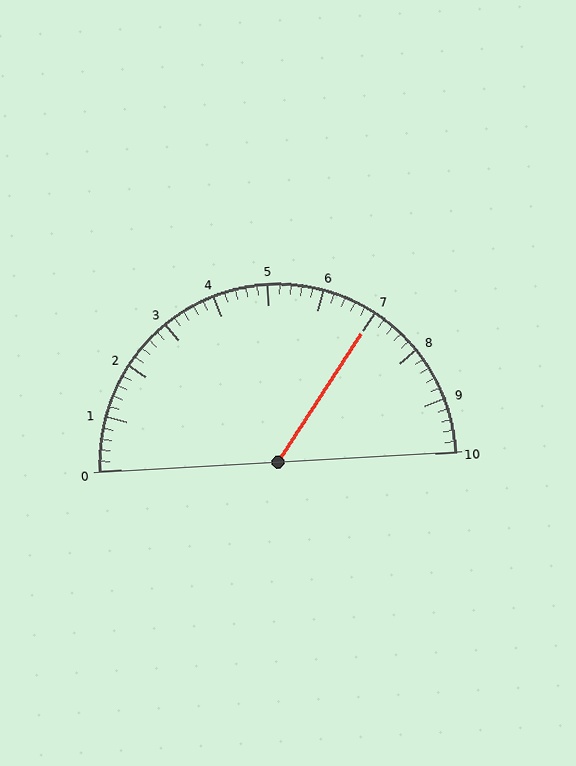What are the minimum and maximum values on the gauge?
The gauge ranges from 0 to 10.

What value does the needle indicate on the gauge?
The needle indicates approximately 7.0.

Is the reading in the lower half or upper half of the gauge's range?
The reading is in the upper half of the range (0 to 10).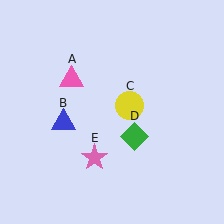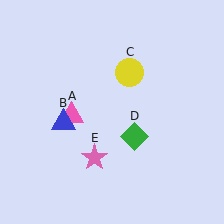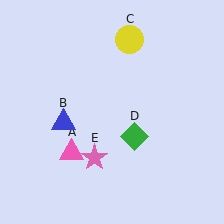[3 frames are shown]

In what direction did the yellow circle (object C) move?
The yellow circle (object C) moved up.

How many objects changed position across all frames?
2 objects changed position: pink triangle (object A), yellow circle (object C).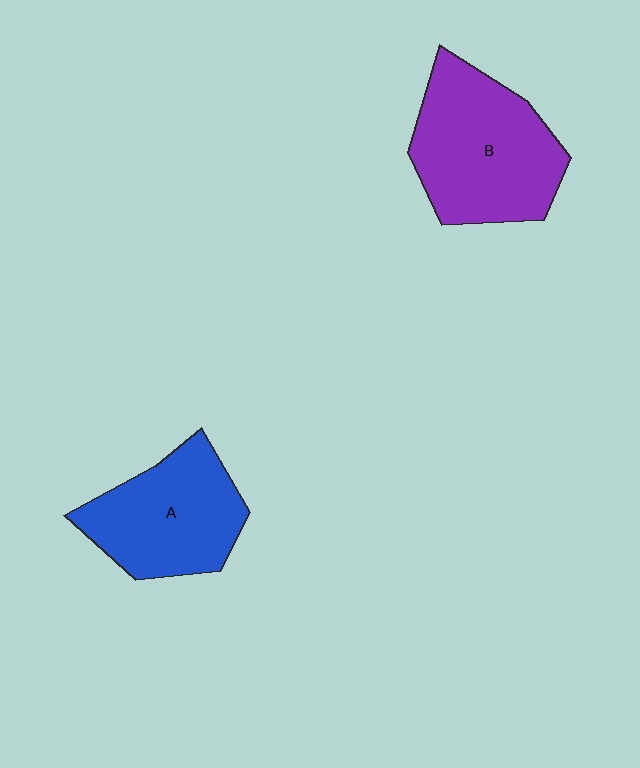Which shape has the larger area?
Shape B (purple).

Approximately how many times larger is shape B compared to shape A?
Approximately 1.2 times.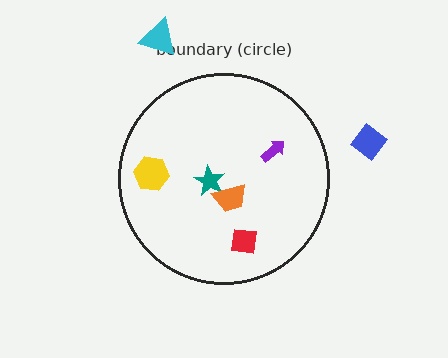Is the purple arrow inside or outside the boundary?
Inside.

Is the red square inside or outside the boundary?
Inside.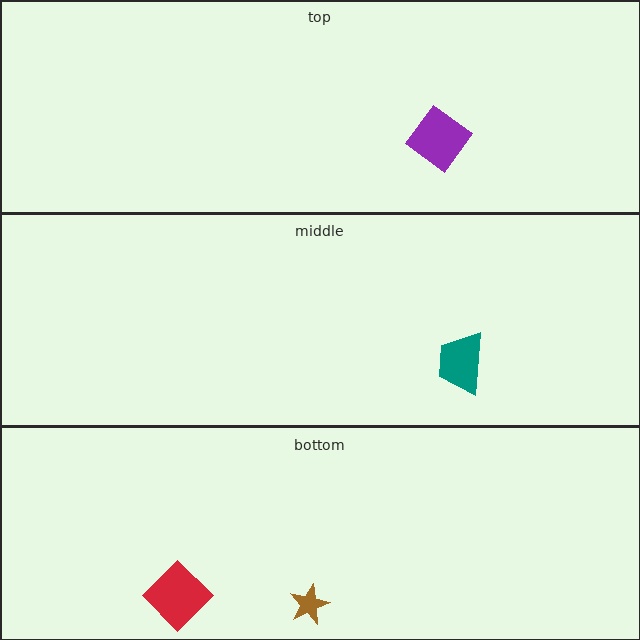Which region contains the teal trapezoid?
The middle region.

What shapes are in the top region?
The purple diamond.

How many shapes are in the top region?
1.